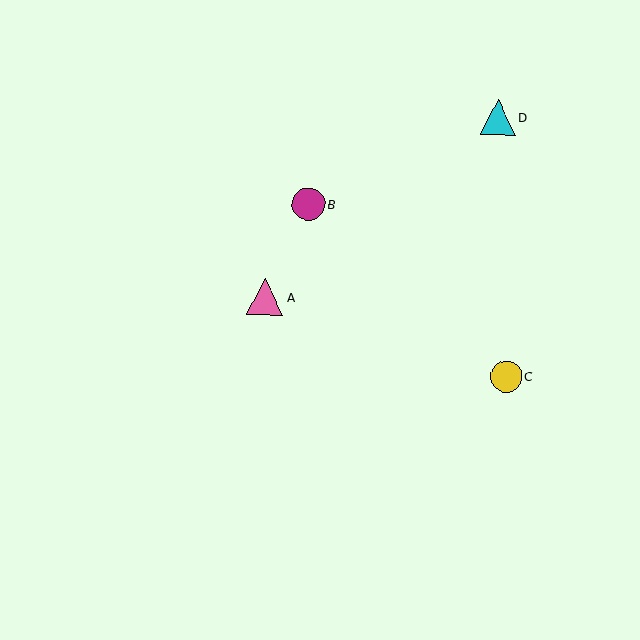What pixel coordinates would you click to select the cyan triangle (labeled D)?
Click at (498, 117) to select the cyan triangle D.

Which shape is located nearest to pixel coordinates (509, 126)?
The cyan triangle (labeled D) at (498, 117) is nearest to that location.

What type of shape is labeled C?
Shape C is a yellow circle.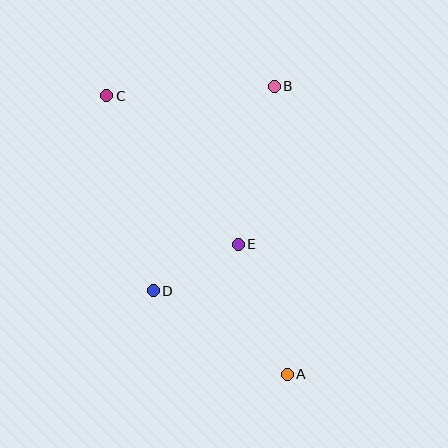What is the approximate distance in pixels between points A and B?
The distance between A and B is approximately 288 pixels.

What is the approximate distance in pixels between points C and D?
The distance between C and D is approximately 200 pixels.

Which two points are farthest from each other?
Points A and C are farthest from each other.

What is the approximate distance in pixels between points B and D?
The distance between B and D is approximately 238 pixels.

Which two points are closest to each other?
Points D and E are closest to each other.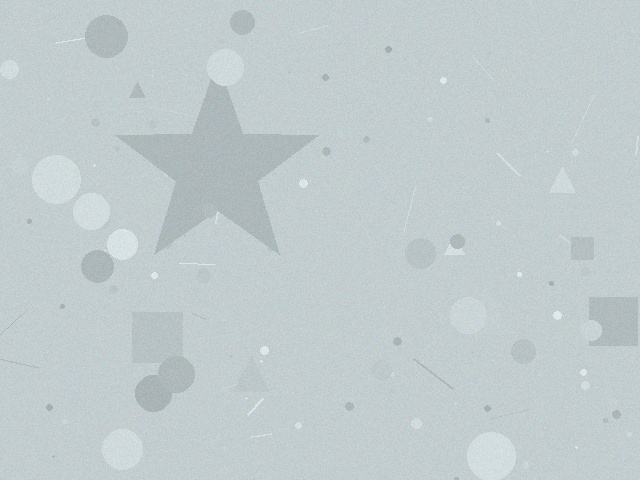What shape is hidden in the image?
A star is hidden in the image.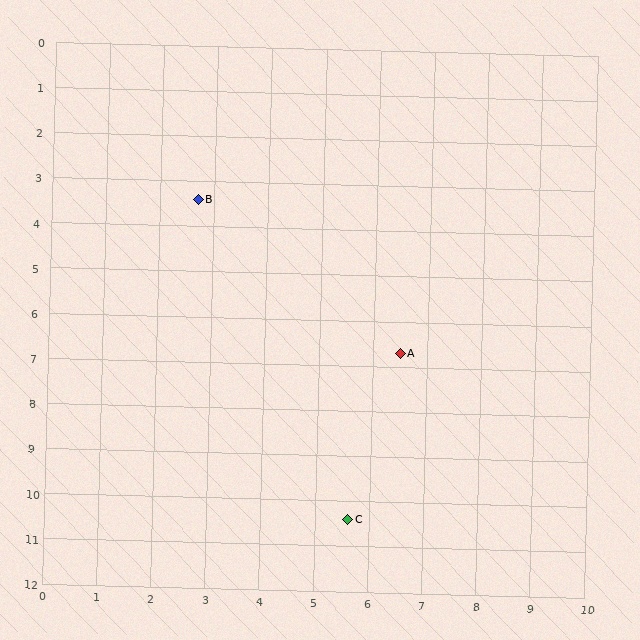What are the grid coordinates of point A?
Point A is at approximately (6.5, 6.7).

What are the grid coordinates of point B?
Point B is at approximately (2.7, 3.4).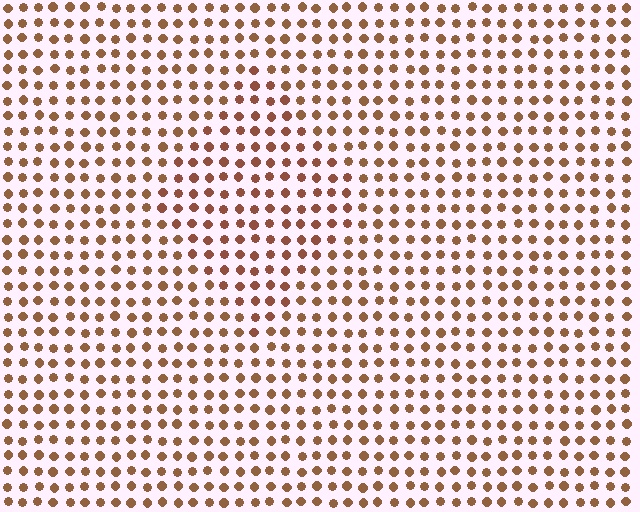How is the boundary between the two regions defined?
The boundary is defined purely by a slight shift in hue (about 14 degrees). Spacing, size, and orientation are identical on both sides.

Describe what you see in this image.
The image is filled with small brown elements in a uniform arrangement. A diamond-shaped region is visible where the elements are tinted to a slightly different hue, forming a subtle color boundary.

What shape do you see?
I see a diamond.